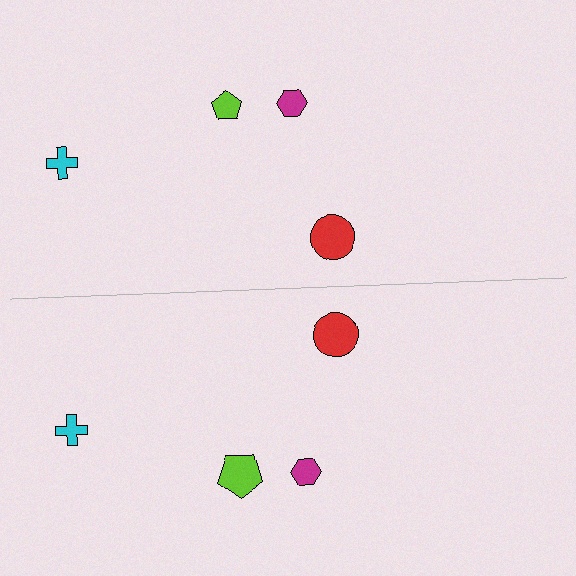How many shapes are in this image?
There are 8 shapes in this image.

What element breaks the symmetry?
The lime pentagon on the bottom side has a different size than its mirror counterpart.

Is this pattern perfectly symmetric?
No, the pattern is not perfectly symmetric. The lime pentagon on the bottom side has a different size than its mirror counterpart.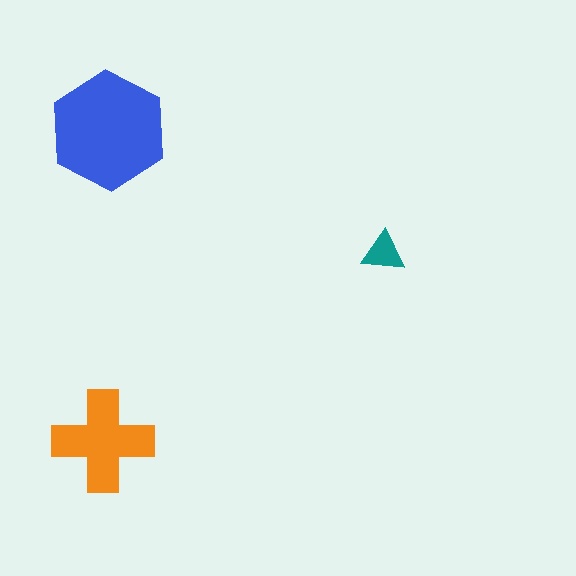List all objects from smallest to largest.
The teal triangle, the orange cross, the blue hexagon.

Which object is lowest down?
The orange cross is bottommost.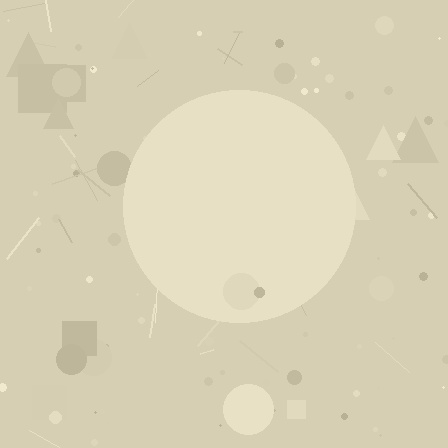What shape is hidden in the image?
A circle is hidden in the image.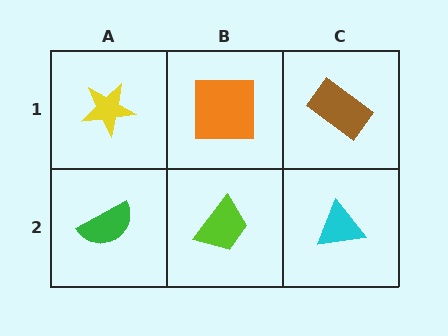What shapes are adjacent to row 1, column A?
A green semicircle (row 2, column A), an orange square (row 1, column B).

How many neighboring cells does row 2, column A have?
2.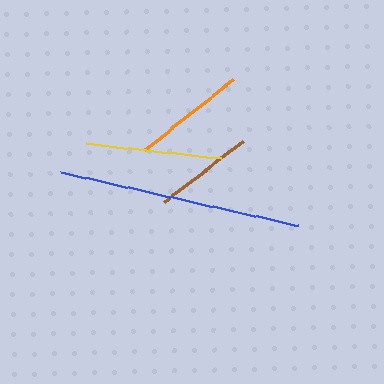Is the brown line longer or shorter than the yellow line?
The yellow line is longer than the brown line.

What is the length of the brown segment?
The brown segment is approximately 100 pixels long.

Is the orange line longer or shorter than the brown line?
The orange line is longer than the brown line.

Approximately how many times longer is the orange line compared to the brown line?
The orange line is approximately 1.1 times the length of the brown line.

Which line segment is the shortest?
The brown line is the shortest at approximately 100 pixels.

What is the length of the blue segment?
The blue segment is approximately 244 pixels long.